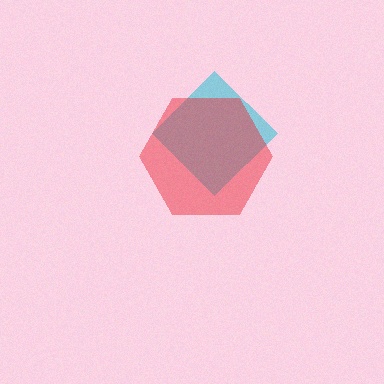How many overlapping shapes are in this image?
There are 2 overlapping shapes in the image.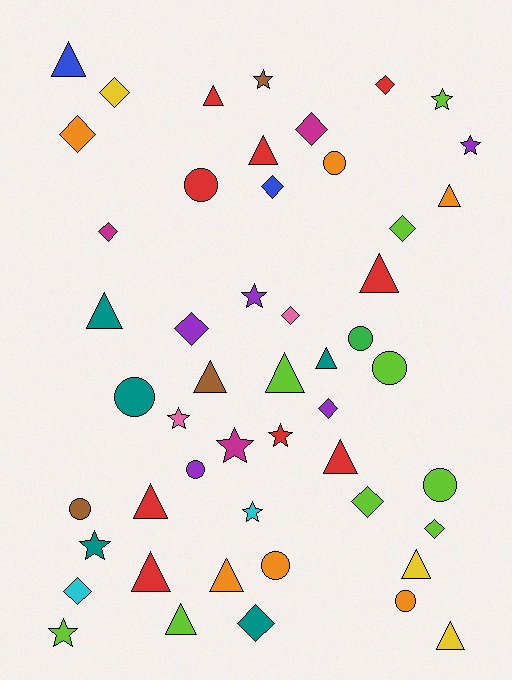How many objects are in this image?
There are 50 objects.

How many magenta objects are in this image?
There are 3 magenta objects.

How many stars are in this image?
There are 10 stars.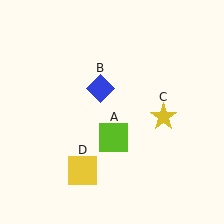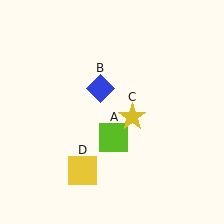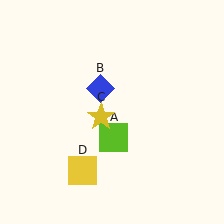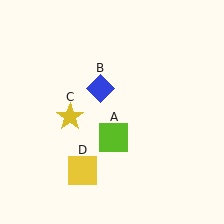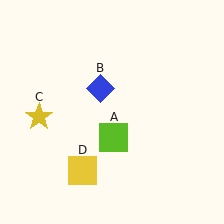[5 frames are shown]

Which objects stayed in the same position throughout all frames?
Lime square (object A) and blue diamond (object B) and yellow square (object D) remained stationary.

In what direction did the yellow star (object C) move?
The yellow star (object C) moved left.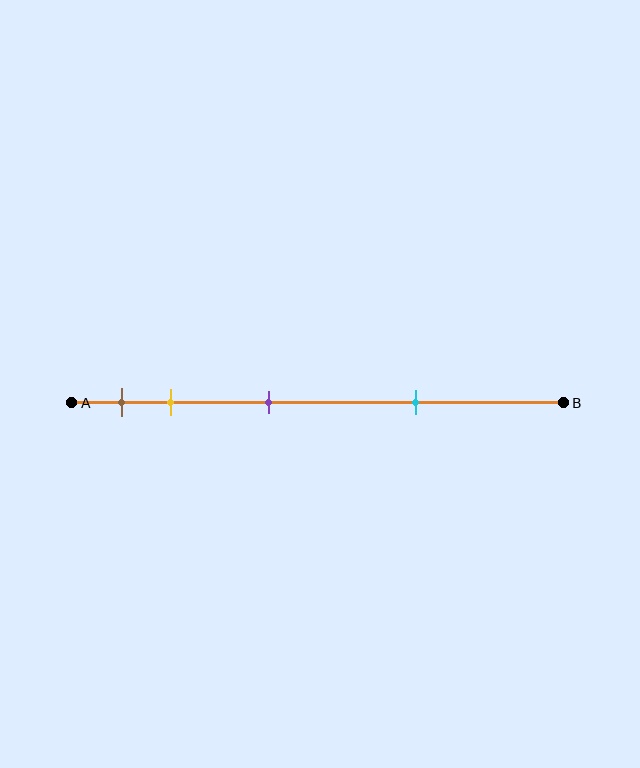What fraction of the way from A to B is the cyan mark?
The cyan mark is approximately 70% (0.7) of the way from A to B.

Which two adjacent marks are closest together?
The brown and yellow marks are the closest adjacent pair.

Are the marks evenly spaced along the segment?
No, the marks are not evenly spaced.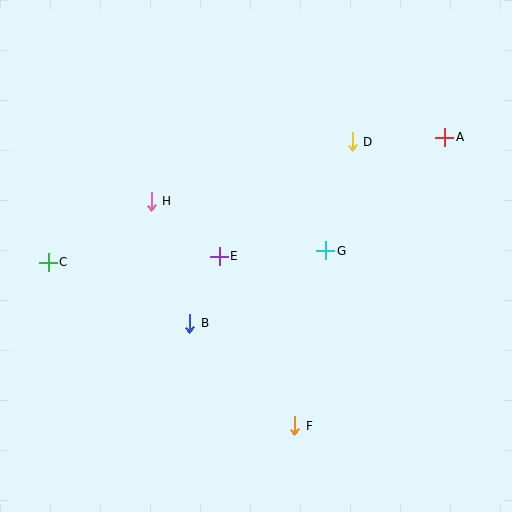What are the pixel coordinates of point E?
Point E is at (219, 256).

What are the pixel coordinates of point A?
Point A is at (445, 137).